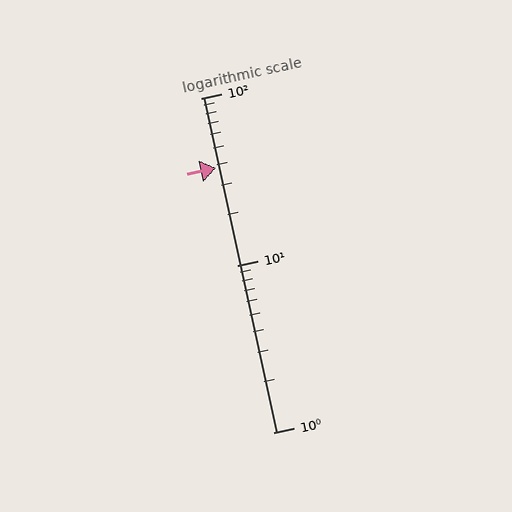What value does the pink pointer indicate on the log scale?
The pointer indicates approximately 38.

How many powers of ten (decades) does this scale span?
The scale spans 2 decades, from 1 to 100.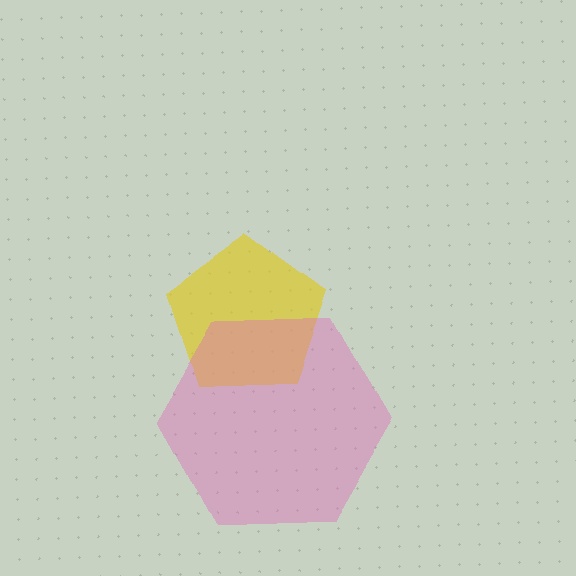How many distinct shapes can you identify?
There are 2 distinct shapes: a yellow pentagon, a pink hexagon.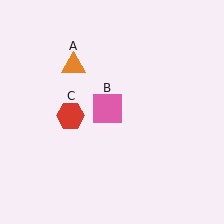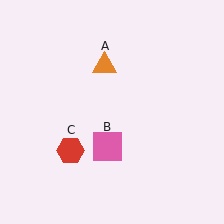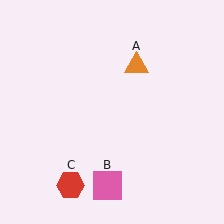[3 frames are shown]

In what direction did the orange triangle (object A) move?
The orange triangle (object A) moved right.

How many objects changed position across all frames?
3 objects changed position: orange triangle (object A), pink square (object B), red hexagon (object C).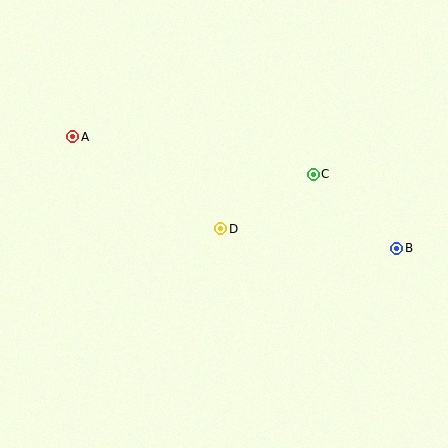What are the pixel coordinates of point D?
Point D is at (221, 229).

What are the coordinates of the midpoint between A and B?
The midpoint between A and B is at (234, 193).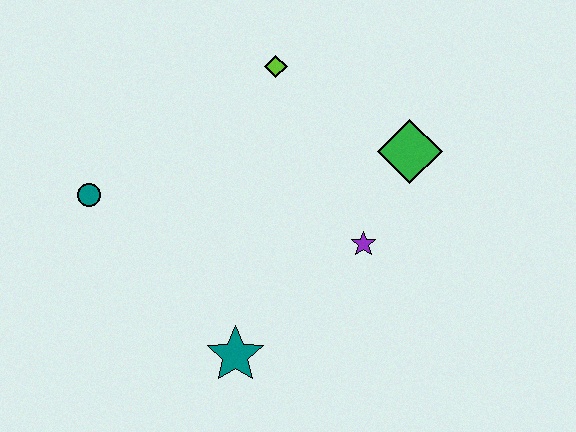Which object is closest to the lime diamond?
The green diamond is closest to the lime diamond.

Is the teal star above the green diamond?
No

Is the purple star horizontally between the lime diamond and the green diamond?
Yes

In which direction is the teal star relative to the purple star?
The teal star is to the left of the purple star.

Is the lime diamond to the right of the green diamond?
No